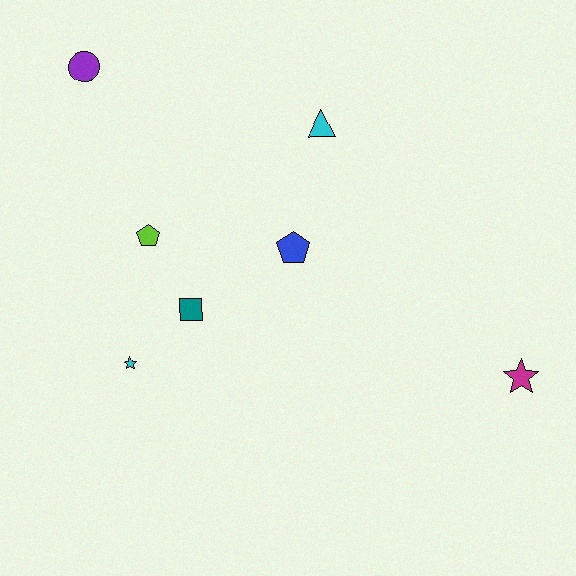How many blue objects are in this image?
There is 1 blue object.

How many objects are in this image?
There are 7 objects.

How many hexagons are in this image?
There are no hexagons.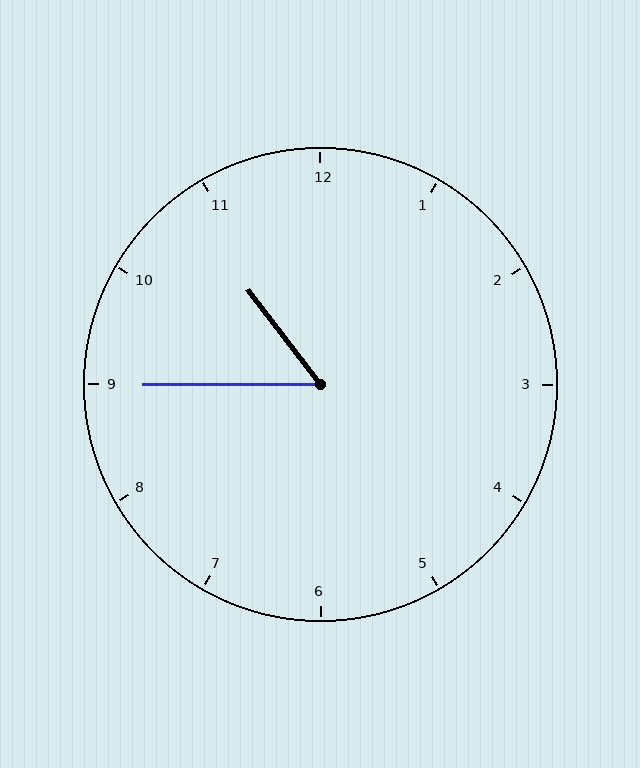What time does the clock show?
10:45.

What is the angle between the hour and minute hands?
Approximately 52 degrees.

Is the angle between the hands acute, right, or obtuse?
It is acute.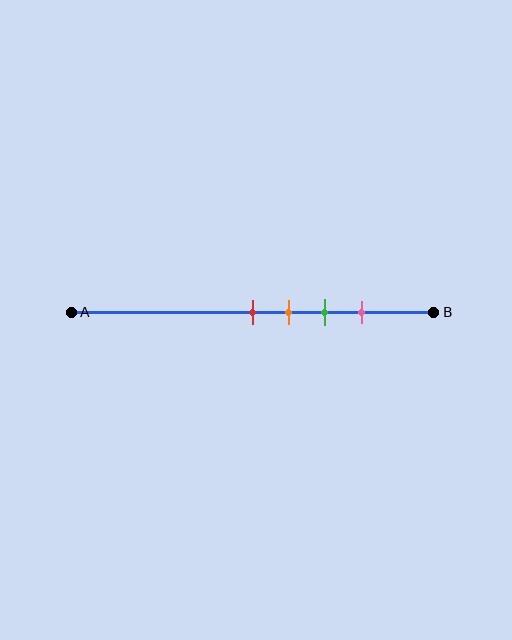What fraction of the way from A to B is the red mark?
The red mark is approximately 50% (0.5) of the way from A to B.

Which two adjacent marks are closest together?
The red and orange marks are the closest adjacent pair.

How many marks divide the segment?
There are 4 marks dividing the segment.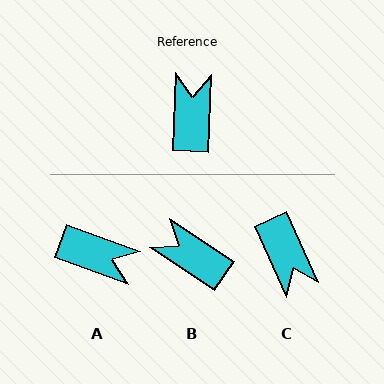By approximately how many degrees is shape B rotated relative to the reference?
Approximately 59 degrees counter-clockwise.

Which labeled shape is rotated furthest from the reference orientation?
C, about 153 degrees away.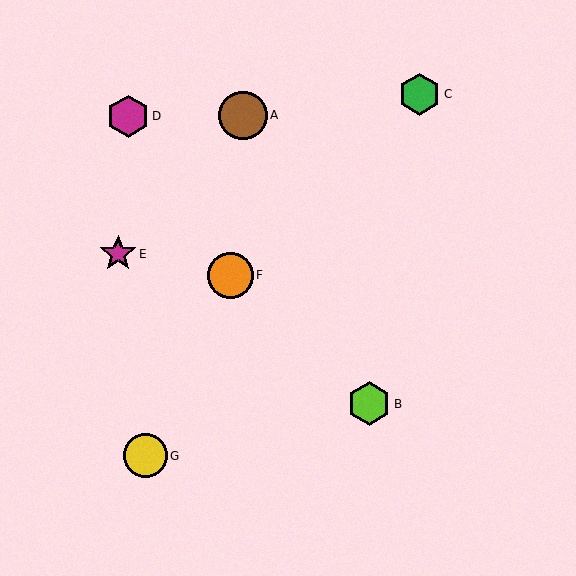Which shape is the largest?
The brown circle (labeled A) is the largest.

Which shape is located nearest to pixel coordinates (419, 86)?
The green hexagon (labeled C) at (420, 94) is nearest to that location.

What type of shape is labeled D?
Shape D is a magenta hexagon.